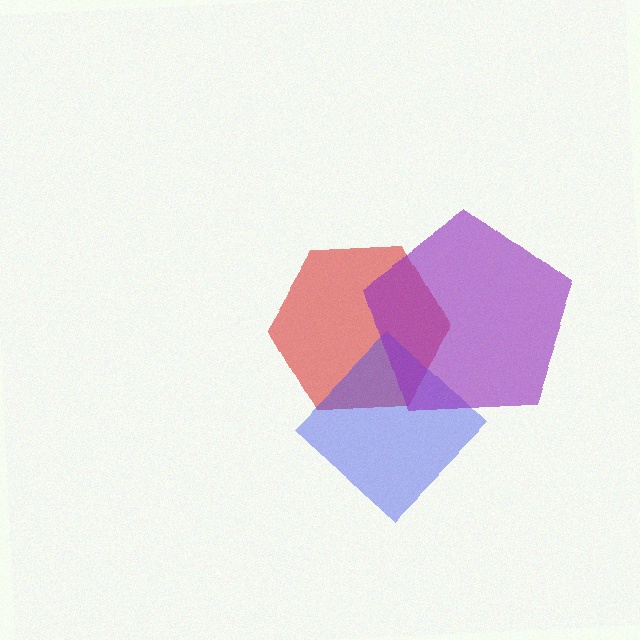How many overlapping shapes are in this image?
There are 3 overlapping shapes in the image.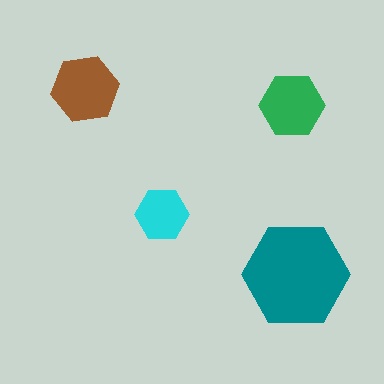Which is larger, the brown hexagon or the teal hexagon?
The teal one.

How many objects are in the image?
There are 4 objects in the image.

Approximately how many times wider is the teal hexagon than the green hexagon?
About 1.5 times wider.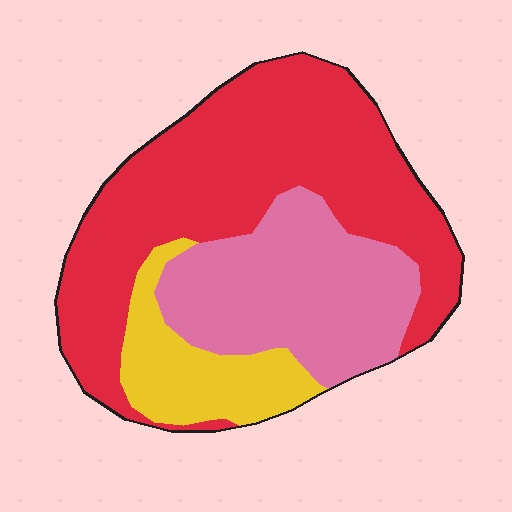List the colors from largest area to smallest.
From largest to smallest: red, pink, yellow.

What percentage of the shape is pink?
Pink takes up about one third (1/3) of the shape.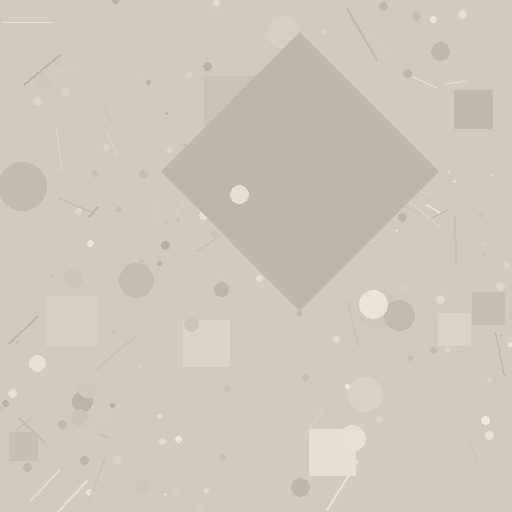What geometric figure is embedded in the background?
A diamond is embedded in the background.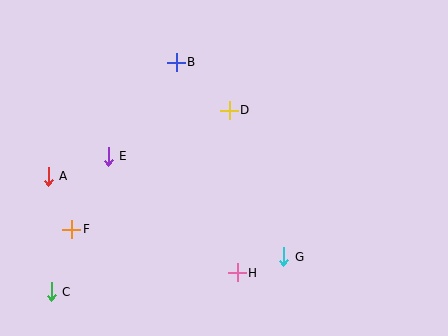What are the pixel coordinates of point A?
Point A is at (48, 176).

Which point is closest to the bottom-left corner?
Point C is closest to the bottom-left corner.